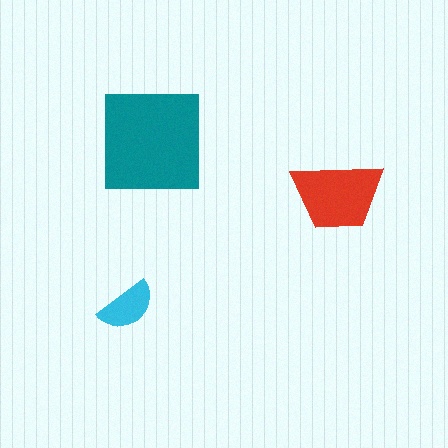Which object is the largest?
The teal square.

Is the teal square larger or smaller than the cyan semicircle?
Larger.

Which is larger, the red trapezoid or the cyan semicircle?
The red trapezoid.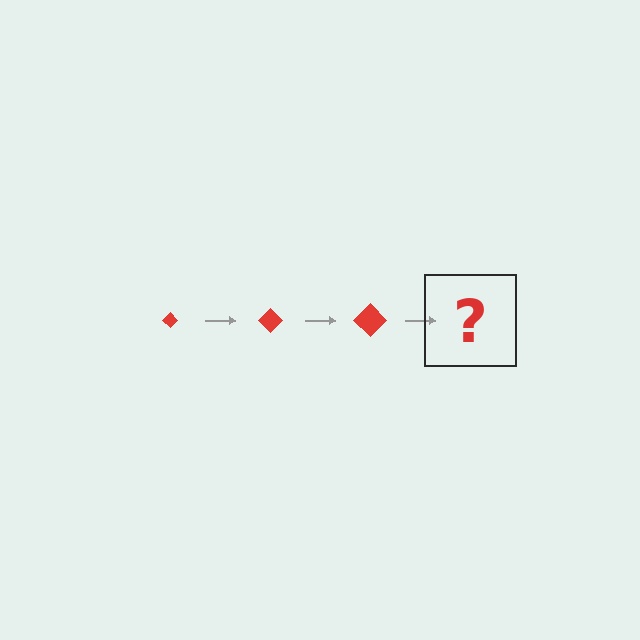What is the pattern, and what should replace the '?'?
The pattern is that the diamond gets progressively larger each step. The '?' should be a red diamond, larger than the previous one.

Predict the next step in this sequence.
The next step is a red diamond, larger than the previous one.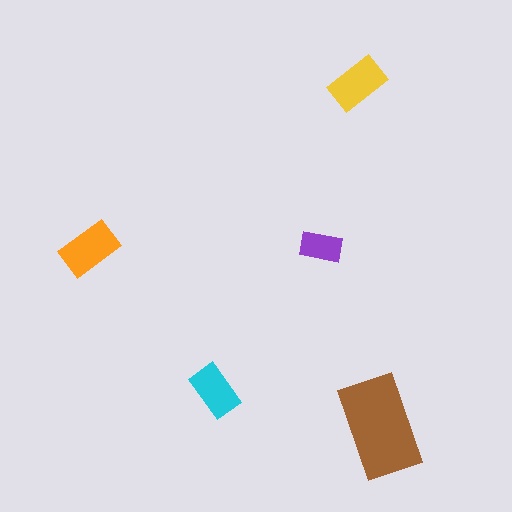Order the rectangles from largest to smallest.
the brown one, the orange one, the yellow one, the cyan one, the purple one.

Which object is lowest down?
The brown rectangle is bottommost.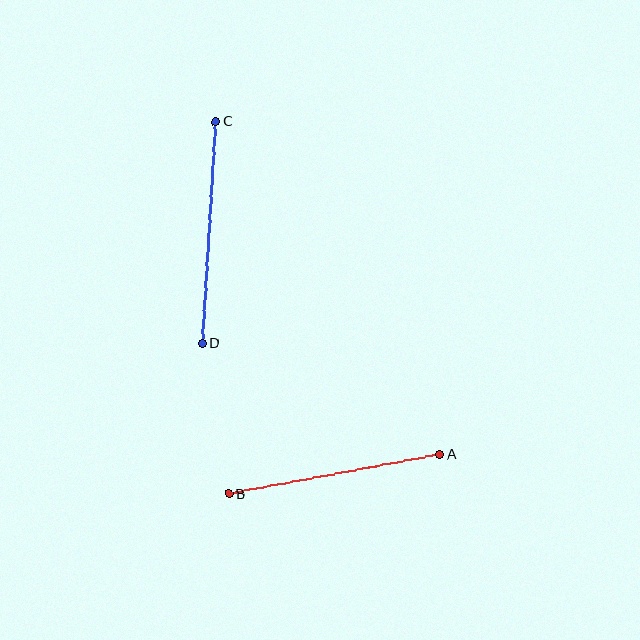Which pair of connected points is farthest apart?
Points C and D are farthest apart.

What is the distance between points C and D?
The distance is approximately 223 pixels.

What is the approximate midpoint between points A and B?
The midpoint is at approximately (334, 474) pixels.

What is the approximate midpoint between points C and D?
The midpoint is at approximately (209, 232) pixels.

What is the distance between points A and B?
The distance is approximately 215 pixels.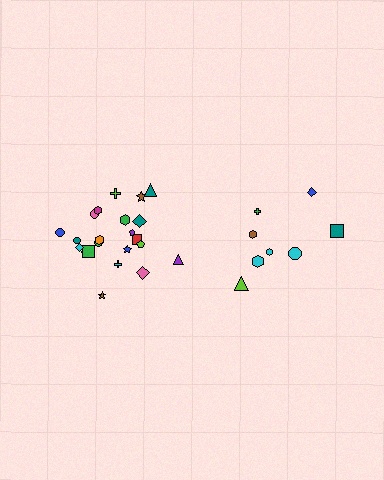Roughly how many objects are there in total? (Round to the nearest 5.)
Roughly 30 objects in total.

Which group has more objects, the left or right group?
The left group.